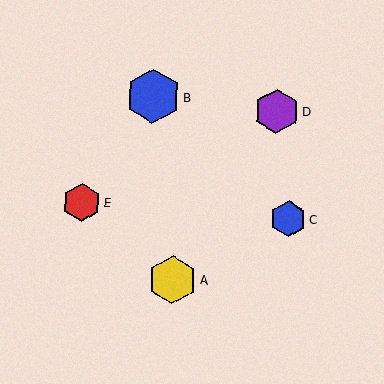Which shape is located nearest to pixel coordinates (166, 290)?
The yellow hexagon (labeled A) at (173, 280) is nearest to that location.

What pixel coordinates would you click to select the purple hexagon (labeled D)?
Click at (277, 111) to select the purple hexagon D.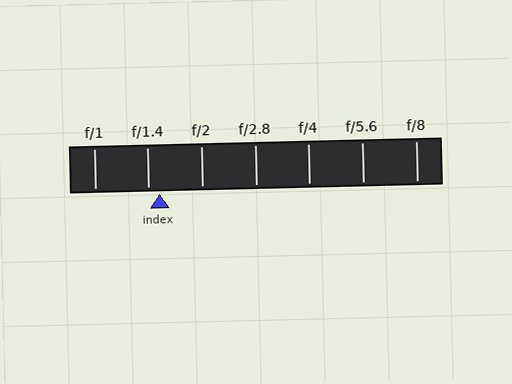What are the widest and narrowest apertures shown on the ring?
The widest aperture shown is f/1 and the narrowest is f/8.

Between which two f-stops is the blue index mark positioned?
The index mark is between f/1.4 and f/2.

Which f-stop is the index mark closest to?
The index mark is closest to f/1.4.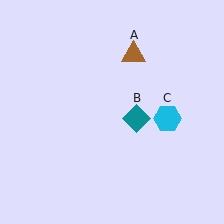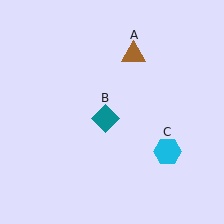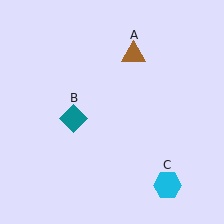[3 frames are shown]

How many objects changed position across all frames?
2 objects changed position: teal diamond (object B), cyan hexagon (object C).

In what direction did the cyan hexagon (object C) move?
The cyan hexagon (object C) moved down.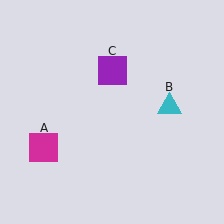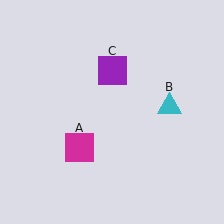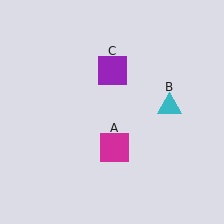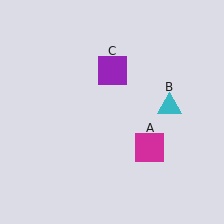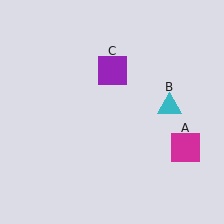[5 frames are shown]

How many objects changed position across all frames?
1 object changed position: magenta square (object A).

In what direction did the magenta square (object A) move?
The magenta square (object A) moved right.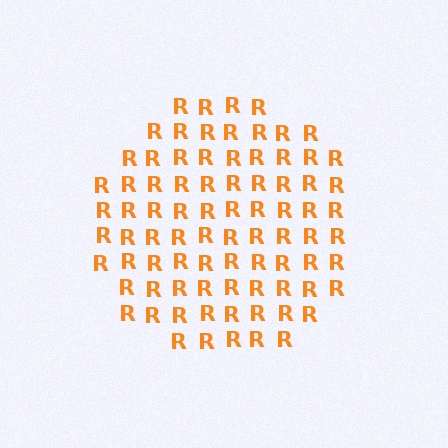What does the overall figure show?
The overall figure shows a circle.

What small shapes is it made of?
It is made of small letter R's.